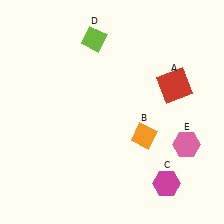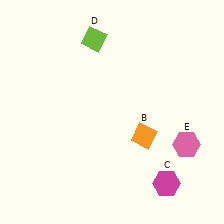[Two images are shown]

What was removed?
The red square (A) was removed in Image 2.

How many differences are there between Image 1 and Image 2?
There is 1 difference between the two images.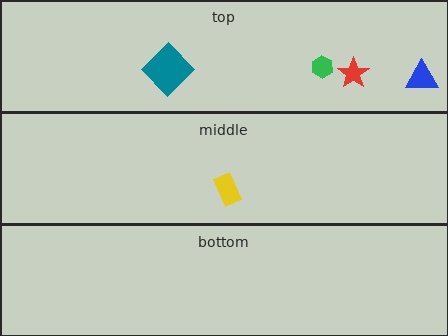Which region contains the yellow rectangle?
The middle region.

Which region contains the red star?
The top region.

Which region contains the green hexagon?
The top region.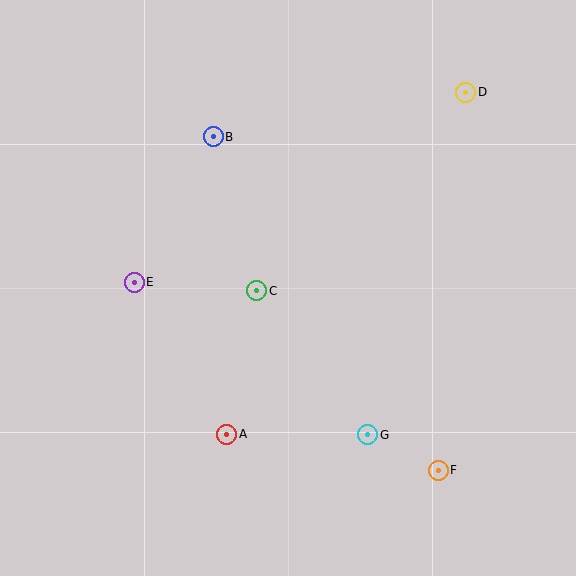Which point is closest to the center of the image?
Point C at (257, 291) is closest to the center.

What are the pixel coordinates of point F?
Point F is at (438, 470).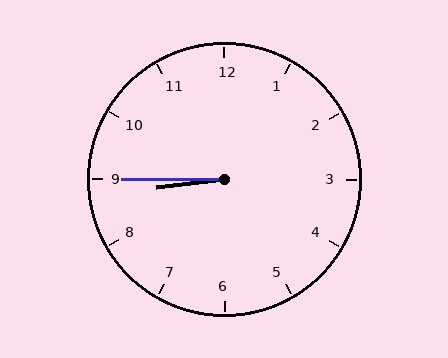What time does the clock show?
8:45.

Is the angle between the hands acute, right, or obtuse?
It is acute.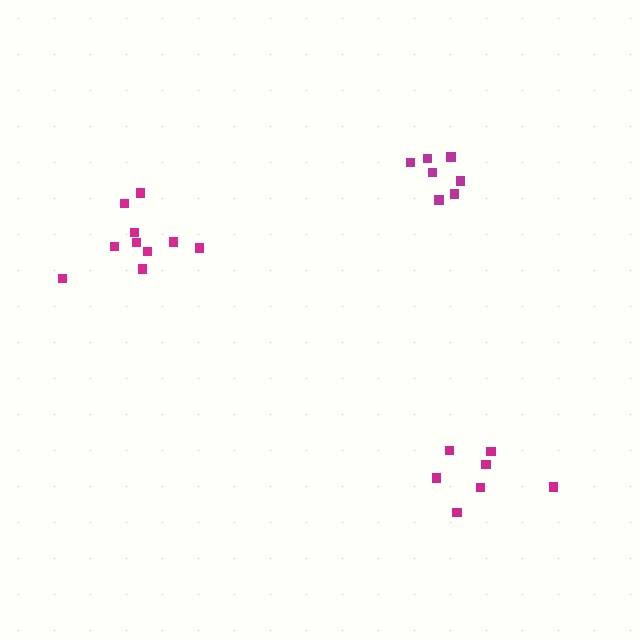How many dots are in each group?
Group 1: 7 dots, Group 2: 10 dots, Group 3: 7 dots (24 total).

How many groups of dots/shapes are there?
There are 3 groups.